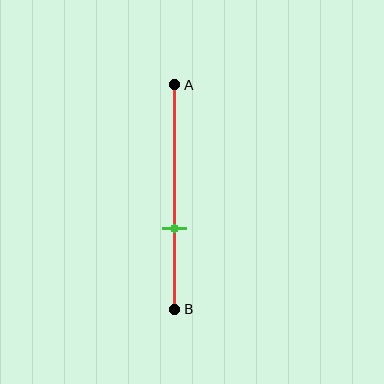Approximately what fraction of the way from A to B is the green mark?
The green mark is approximately 65% of the way from A to B.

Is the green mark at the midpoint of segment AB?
No, the mark is at about 65% from A, not at the 50% midpoint.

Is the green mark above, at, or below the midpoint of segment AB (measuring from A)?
The green mark is below the midpoint of segment AB.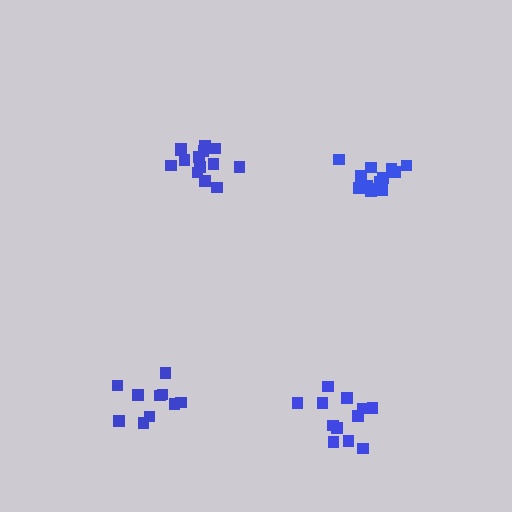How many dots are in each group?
Group 1: 14 dots, Group 2: 14 dots, Group 3: 10 dots, Group 4: 12 dots (50 total).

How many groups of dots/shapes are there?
There are 4 groups.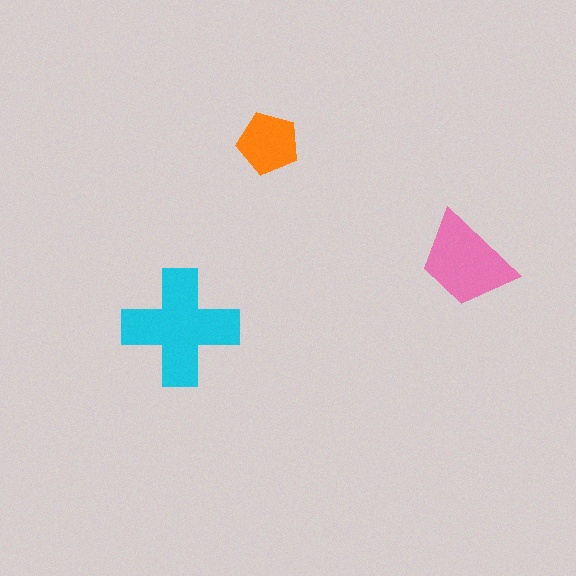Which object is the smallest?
The orange pentagon.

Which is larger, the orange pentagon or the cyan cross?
The cyan cross.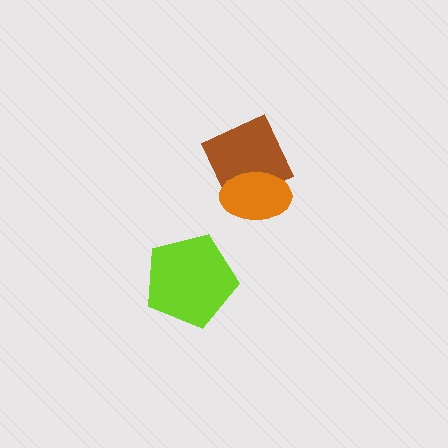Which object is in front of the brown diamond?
The orange ellipse is in front of the brown diamond.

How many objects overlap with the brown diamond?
1 object overlaps with the brown diamond.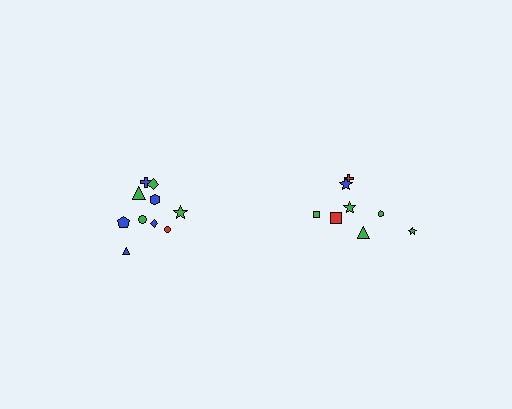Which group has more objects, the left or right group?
The left group.